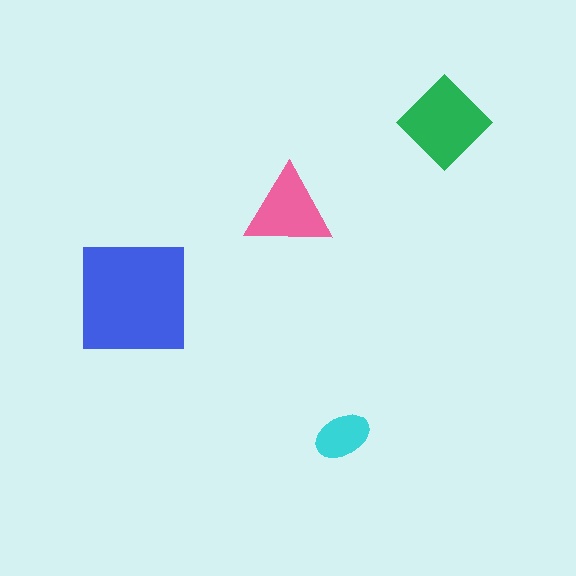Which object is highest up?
The green diamond is topmost.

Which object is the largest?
The blue square.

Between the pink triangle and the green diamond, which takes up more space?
The green diamond.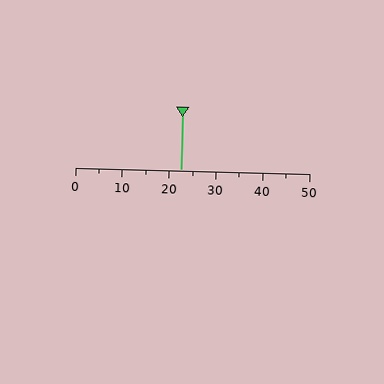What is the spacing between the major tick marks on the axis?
The major ticks are spaced 10 apart.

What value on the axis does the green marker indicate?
The marker indicates approximately 22.5.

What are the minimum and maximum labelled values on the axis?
The axis runs from 0 to 50.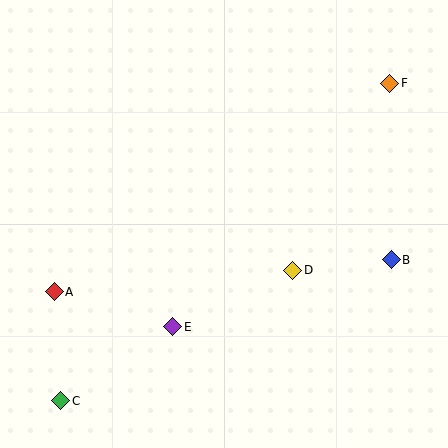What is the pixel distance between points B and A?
The distance between B and A is 339 pixels.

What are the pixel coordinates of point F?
Point F is at (390, 83).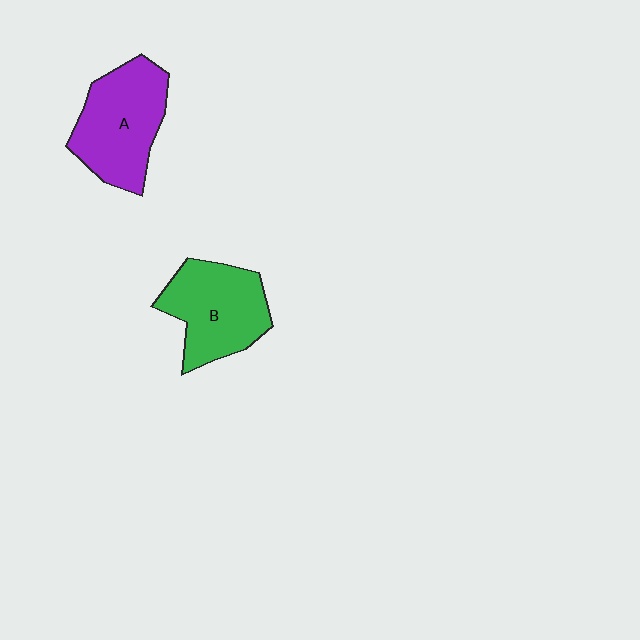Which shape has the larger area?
Shape A (purple).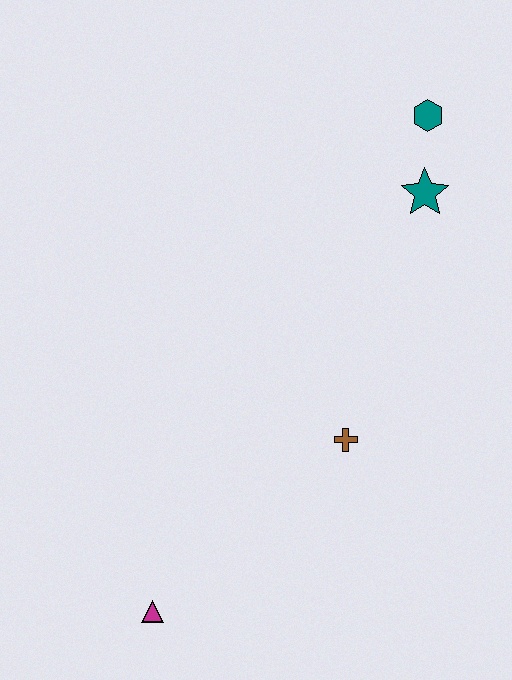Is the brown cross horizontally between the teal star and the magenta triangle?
Yes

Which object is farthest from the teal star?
The magenta triangle is farthest from the teal star.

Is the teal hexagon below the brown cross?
No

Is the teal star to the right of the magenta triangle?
Yes